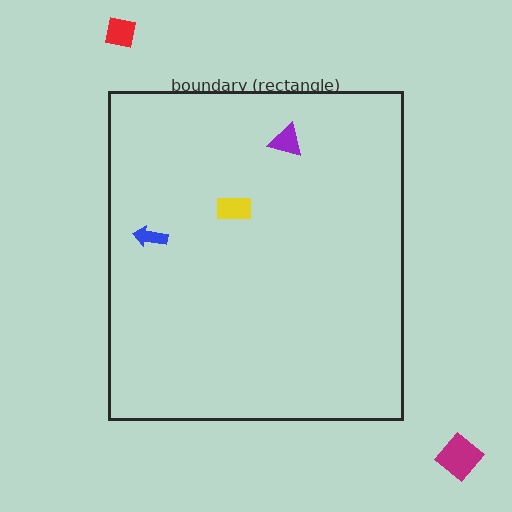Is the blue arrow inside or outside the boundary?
Inside.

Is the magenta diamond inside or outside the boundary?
Outside.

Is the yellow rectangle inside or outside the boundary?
Inside.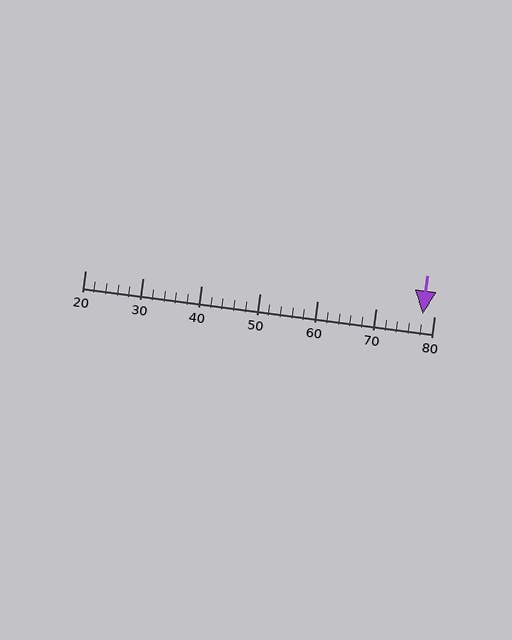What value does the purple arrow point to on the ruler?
The purple arrow points to approximately 78.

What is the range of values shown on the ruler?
The ruler shows values from 20 to 80.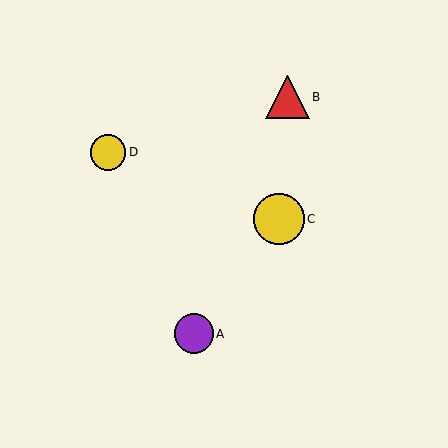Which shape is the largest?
The yellow circle (labeled C) is the largest.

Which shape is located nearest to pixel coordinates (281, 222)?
The yellow circle (labeled C) at (279, 219) is nearest to that location.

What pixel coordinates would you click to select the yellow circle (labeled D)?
Click at (108, 152) to select the yellow circle D.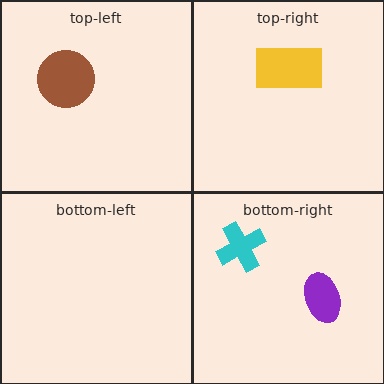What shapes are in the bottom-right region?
The purple ellipse, the cyan cross.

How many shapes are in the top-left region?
1.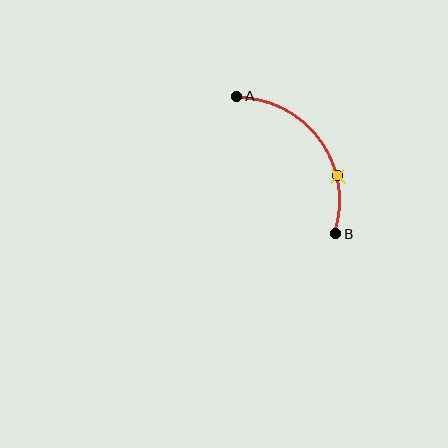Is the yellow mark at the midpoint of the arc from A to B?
No. The yellow mark lies on the arc but is closer to endpoint B. The arc midpoint would be at the point on the curve equidistant along the arc from both A and B.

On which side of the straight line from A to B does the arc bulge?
The arc bulges above and to the right of the straight line connecting A and B.